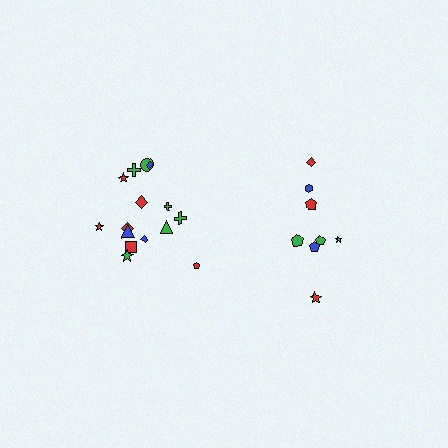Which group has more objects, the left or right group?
The left group.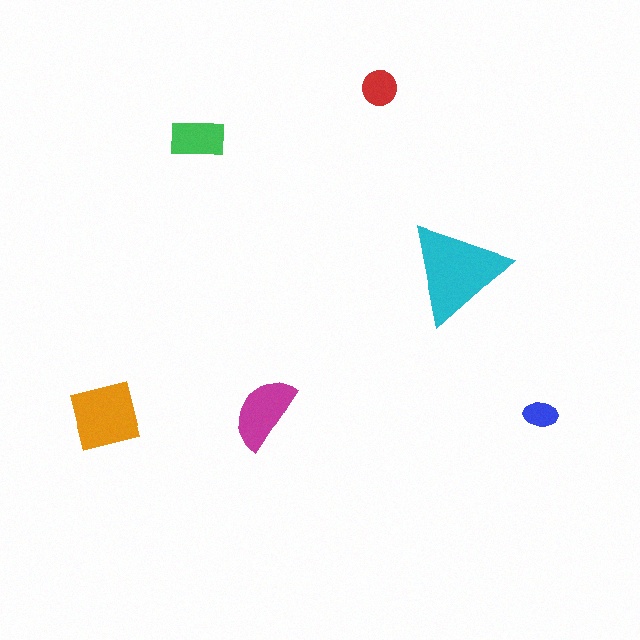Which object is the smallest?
The blue ellipse.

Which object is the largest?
The cyan triangle.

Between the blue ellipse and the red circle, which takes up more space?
The red circle.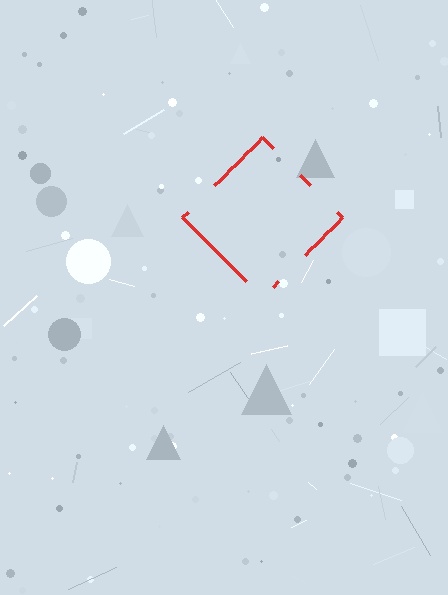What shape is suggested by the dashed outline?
The dashed outline suggests a diamond.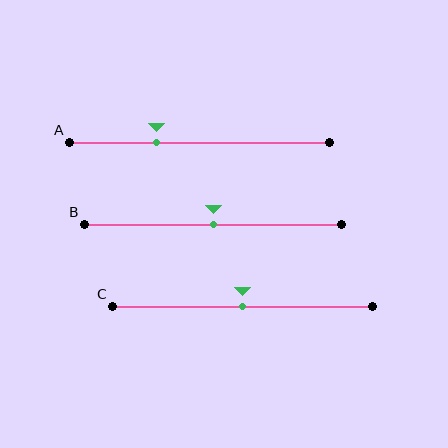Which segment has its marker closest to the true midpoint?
Segment B has its marker closest to the true midpoint.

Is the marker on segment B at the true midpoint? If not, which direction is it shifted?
Yes, the marker on segment B is at the true midpoint.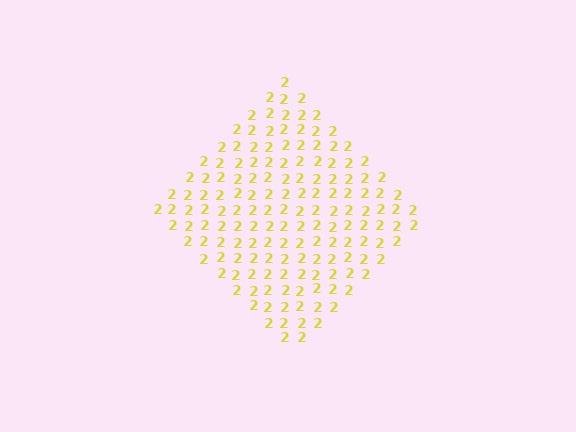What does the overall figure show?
The overall figure shows a diamond.